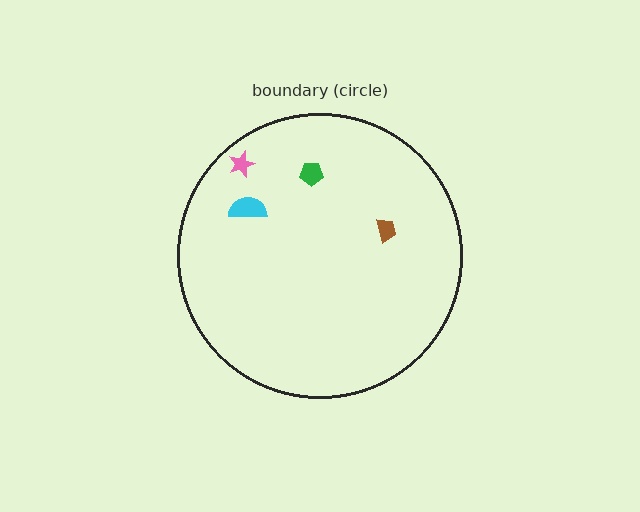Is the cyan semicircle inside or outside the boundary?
Inside.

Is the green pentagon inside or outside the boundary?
Inside.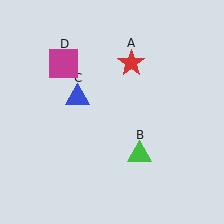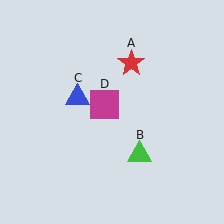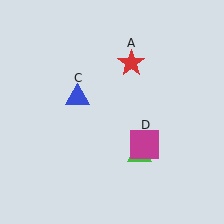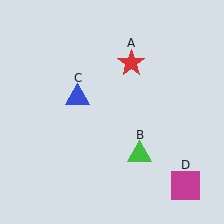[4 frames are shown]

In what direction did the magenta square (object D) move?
The magenta square (object D) moved down and to the right.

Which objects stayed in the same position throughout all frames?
Red star (object A) and green triangle (object B) and blue triangle (object C) remained stationary.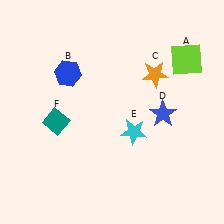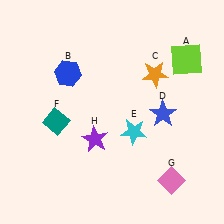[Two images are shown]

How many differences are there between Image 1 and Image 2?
There are 2 differences between the two images.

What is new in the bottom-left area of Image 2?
A purple star (H) was added in the bottom-left area of Image 2.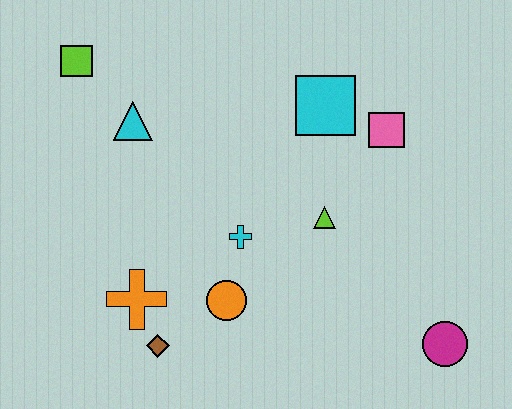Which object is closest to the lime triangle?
The cyan cross is closest to the lime triangle.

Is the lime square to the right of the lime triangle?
No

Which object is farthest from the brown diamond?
The pink square is farthest from the brown diamond.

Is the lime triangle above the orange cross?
Yes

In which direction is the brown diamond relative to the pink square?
The brown diamond is to the left of the pink square.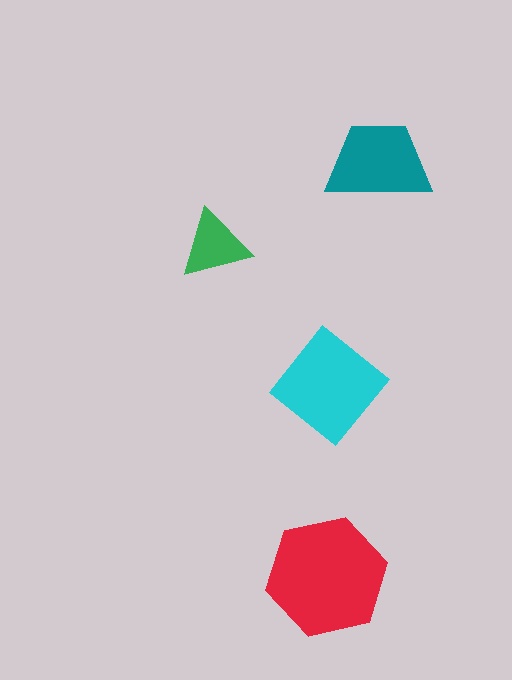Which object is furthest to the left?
The green triangle is leftmost.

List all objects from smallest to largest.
The green triangle, the teal trapezoid, the cyan diamond, the red hexagon.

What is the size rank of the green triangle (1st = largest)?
4th.